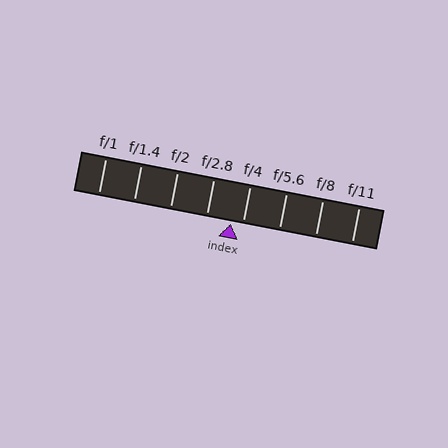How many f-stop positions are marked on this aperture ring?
There are 8 f-stop positions marked.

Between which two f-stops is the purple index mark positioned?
The index mark is between f/2.8 and f/4.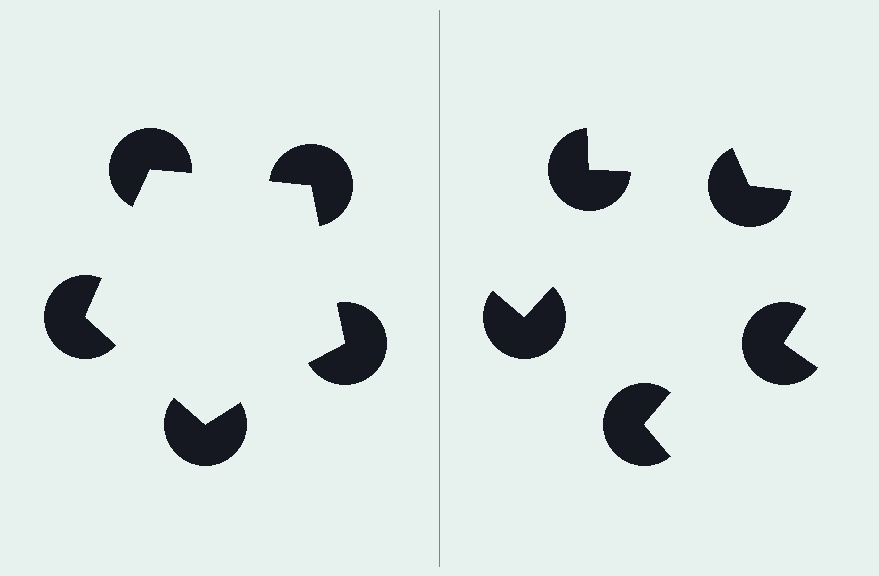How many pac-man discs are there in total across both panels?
10 — 5 on each side.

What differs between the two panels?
The pac-man discs are positioned identically on both sides; only the wedge orientations differ. On the left they align to a pentagon; on the right they are misaligned.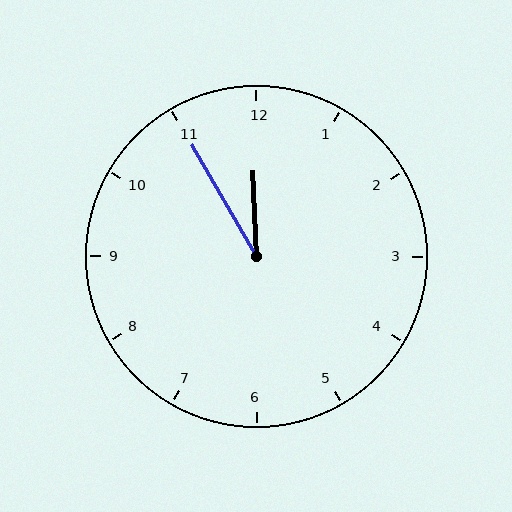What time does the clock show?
11:55.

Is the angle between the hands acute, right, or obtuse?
It is acute.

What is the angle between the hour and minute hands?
Approximately 28 degrees.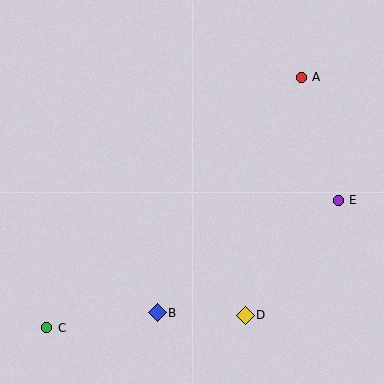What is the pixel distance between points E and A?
The distance between E and A is 129 pixels.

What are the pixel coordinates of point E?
Point E is at (338, 200).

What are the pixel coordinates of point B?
Point B is at (157, 313).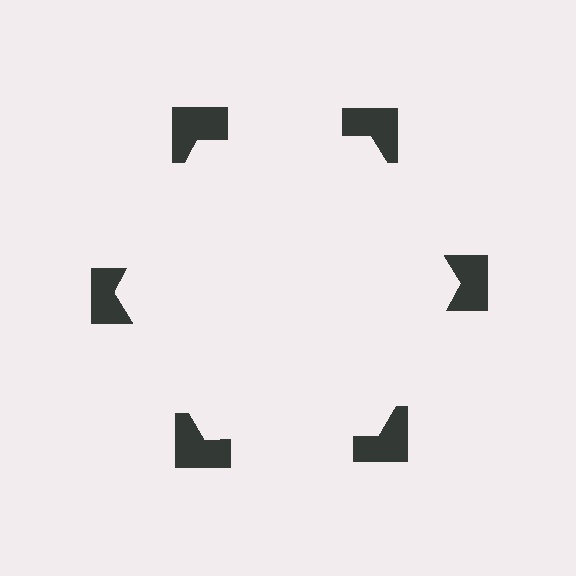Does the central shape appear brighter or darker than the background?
It typically appears slightly brighter than the background, even though no actual brightness change is drawn.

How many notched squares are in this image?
There are 6 — one at each vertex of the illusory hexagon.